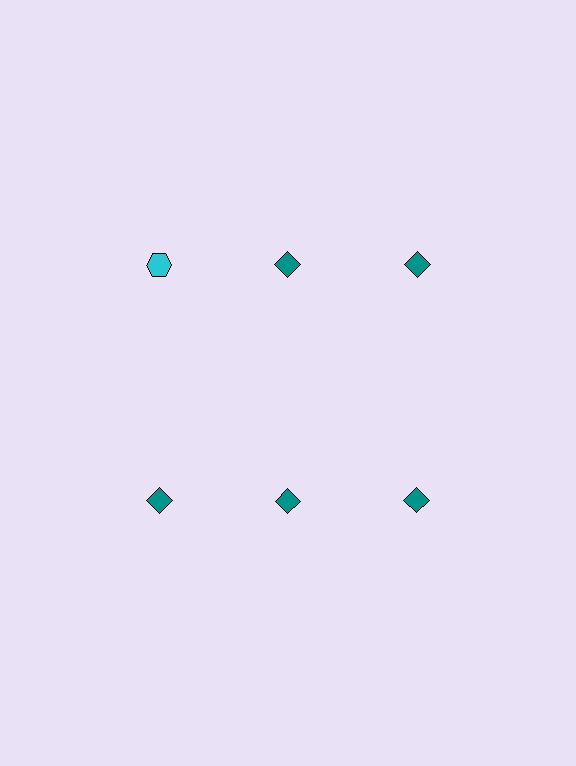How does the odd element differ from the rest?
It differs in both color (cyan instead of teal) and shape (hexagon instead of diamond).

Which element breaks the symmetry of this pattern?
The cyan hexagon in the top row, leftmost column breaks the symmetry. All other shapes are teal diamonds.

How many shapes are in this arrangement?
There are 6 shapes arranged in a grid pattern.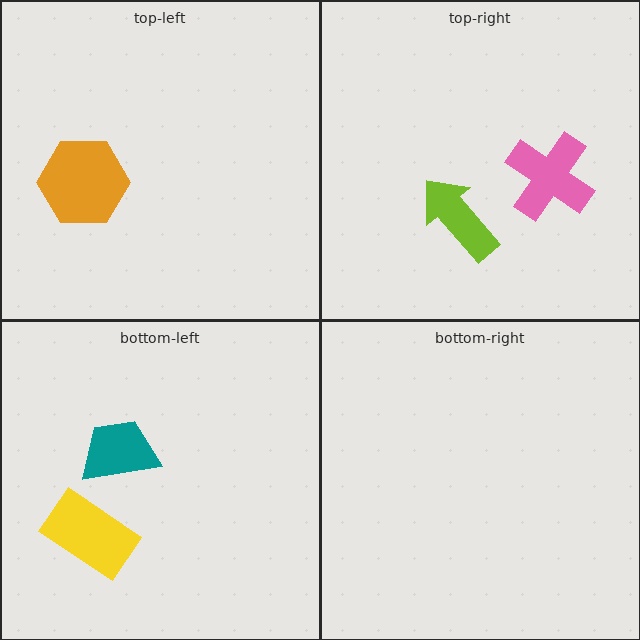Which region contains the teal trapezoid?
The bottom-left region.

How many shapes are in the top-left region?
1.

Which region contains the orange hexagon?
The top-left region.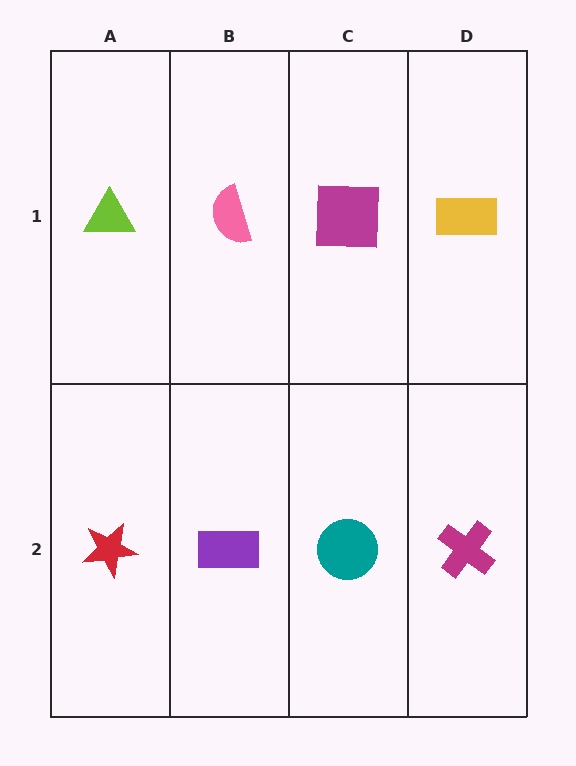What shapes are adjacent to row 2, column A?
A lime triangle (row 1, column A), a purple rectangle (row 2, column B).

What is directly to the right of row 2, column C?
A magenta cross.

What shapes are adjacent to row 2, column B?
A pink semicircle (row 1, column B), a red star (row 2, column A), a teal circle (row 2, column C).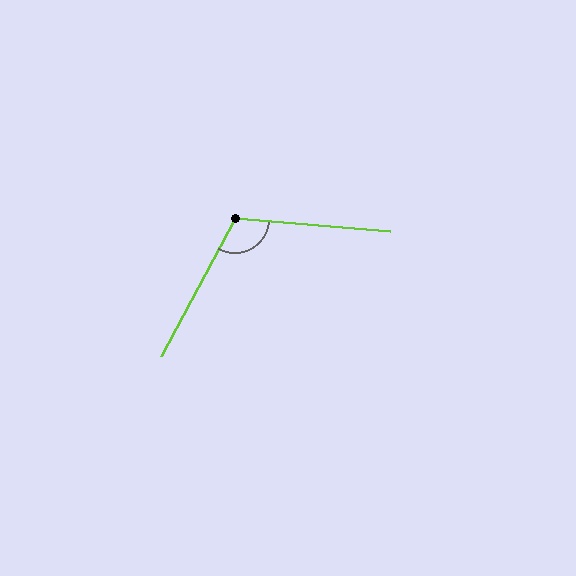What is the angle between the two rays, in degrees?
Approximately 114 degrees.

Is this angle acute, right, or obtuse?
It is obtuse.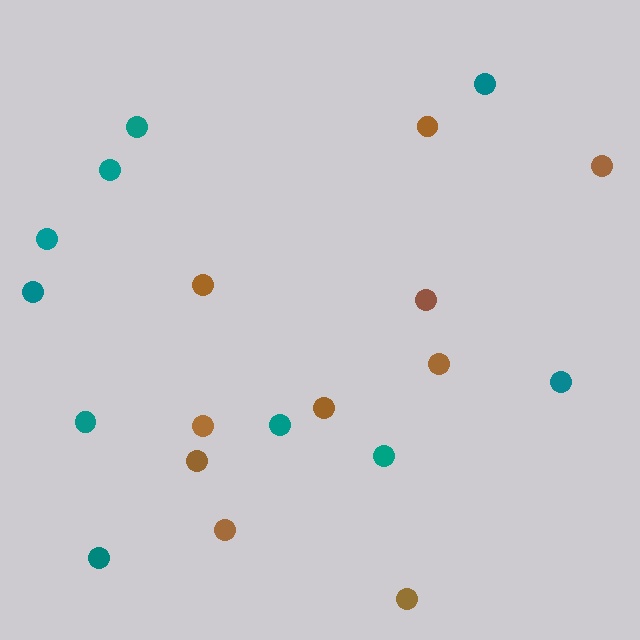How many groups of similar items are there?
There are 2 groups: one group of brown circles (10) and one group of teal circles (10).